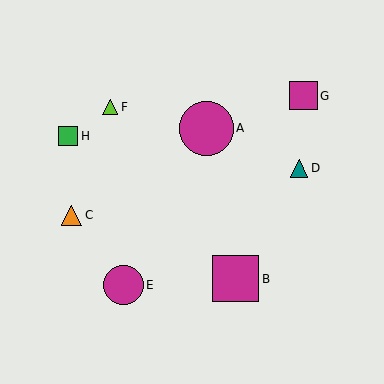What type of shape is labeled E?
Shape E is a magenta circle.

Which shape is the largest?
The magenta circle (labeled A) is the largest.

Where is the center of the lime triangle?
The center of the lime triangle is at (110, 107).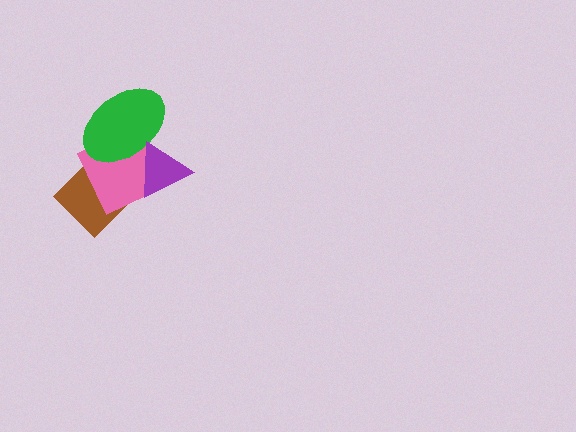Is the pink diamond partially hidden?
Yes, it is partially covered by another shape.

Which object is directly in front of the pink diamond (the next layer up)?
The green ellipse is directly in front of the pink diamond.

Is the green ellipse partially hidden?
Yes, it is partially covered by another shape.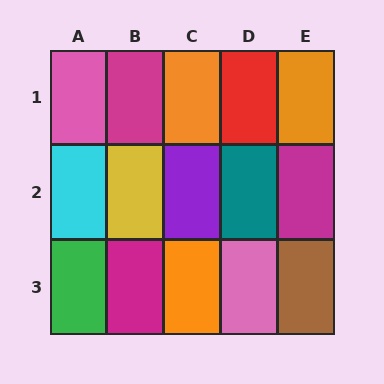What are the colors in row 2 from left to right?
Cyan, yellow, purple, teal, magenta.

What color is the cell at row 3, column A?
Green.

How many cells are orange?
3 cells are orange.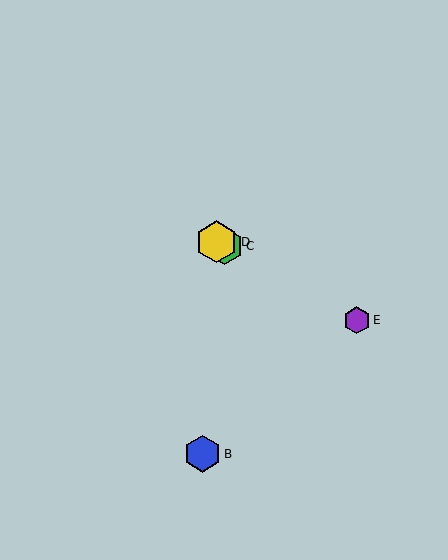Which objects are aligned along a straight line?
Objects A, C, D, E are aligned along a straight line.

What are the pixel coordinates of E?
Object E is at (357, 320).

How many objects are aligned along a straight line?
4 objects (A, C, D, E) are aligned along a straight line.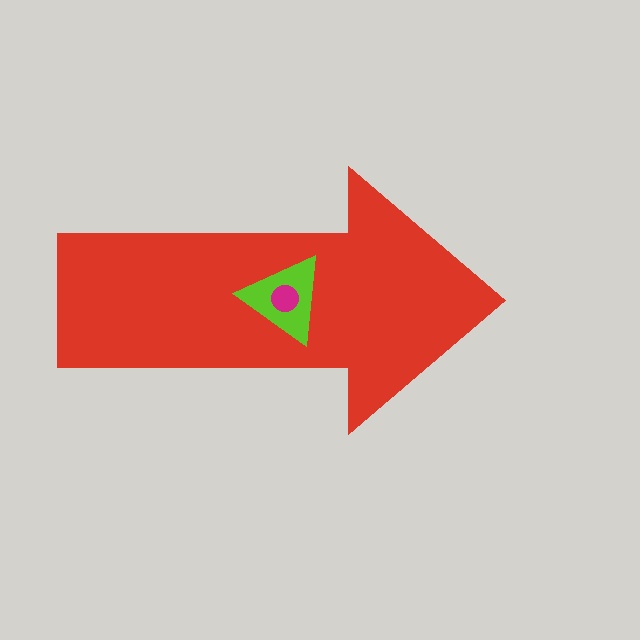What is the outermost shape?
The red arrow.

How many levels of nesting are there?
3.